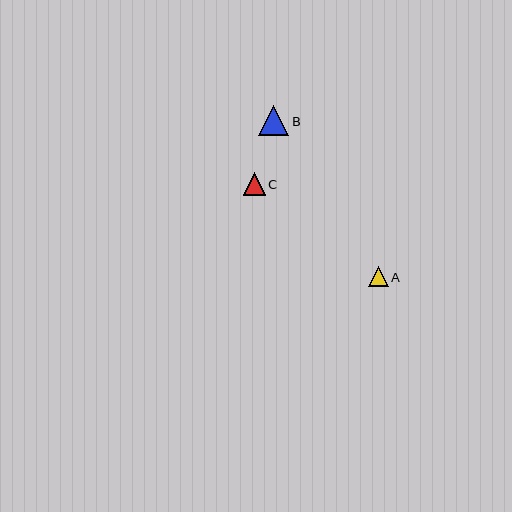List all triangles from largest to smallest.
From largest to smallest: B, C, A.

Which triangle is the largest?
Triangle B is the largest with a size of approximately 30 pixels.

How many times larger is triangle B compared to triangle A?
Triangle B is approximately 1.5 times the size of triangle A.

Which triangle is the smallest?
Triangle A is the smallest with a size of approximately 20 pixels.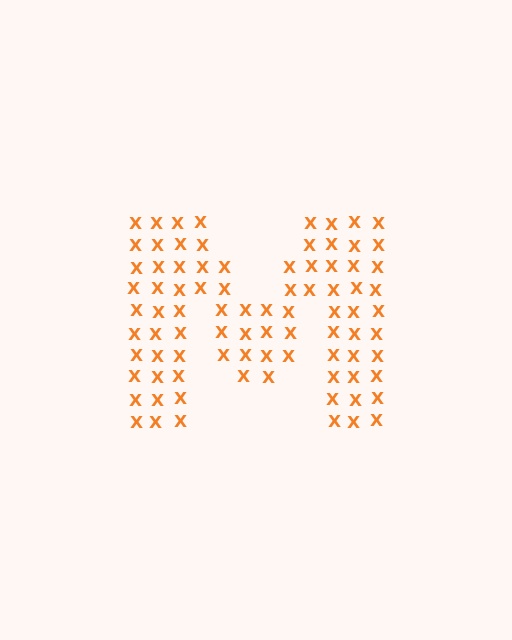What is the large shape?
The large shape is the letter M.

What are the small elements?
The small elements are letter X's.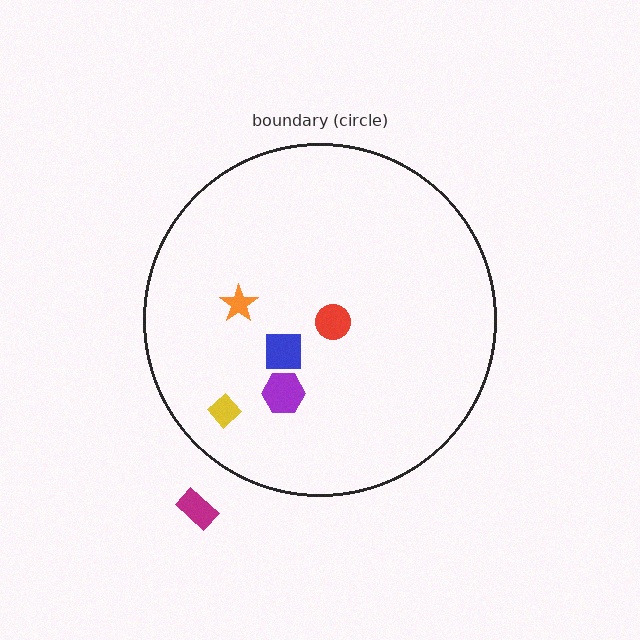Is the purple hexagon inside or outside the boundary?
Inside.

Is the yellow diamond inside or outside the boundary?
Inside.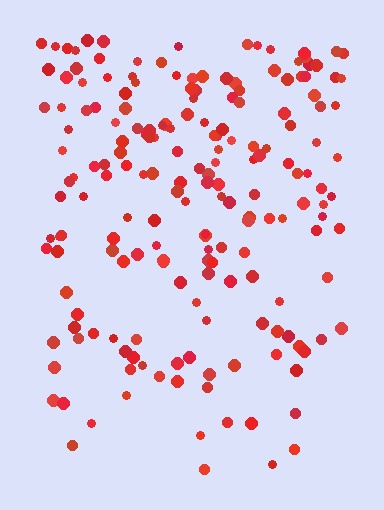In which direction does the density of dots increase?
From bottom to top, with the top side densest.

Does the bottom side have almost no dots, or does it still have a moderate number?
Still a moderate number, just noticeably fewer than the top.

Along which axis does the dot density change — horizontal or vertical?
Vertical.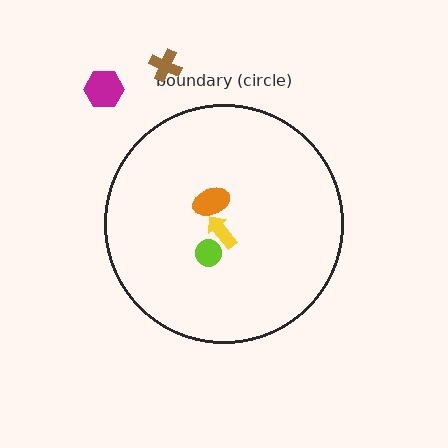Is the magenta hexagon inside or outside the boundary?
Outside.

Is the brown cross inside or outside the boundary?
Outside.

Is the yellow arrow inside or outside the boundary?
Inside.